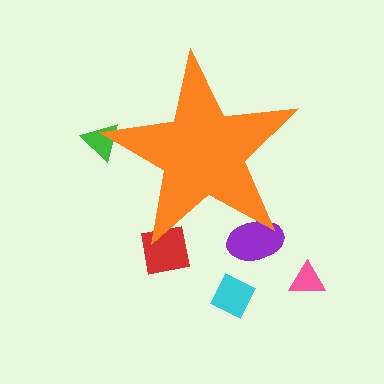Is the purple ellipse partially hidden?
Yes, the purple ellipse is partially hidden behind the orange star.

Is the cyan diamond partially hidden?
No, the cyan diamond is fully visible.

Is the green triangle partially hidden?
Yes, the green triangle is partially hidden behind the orange star.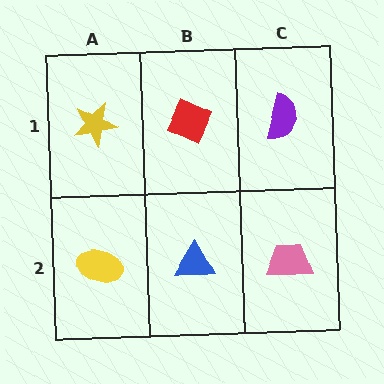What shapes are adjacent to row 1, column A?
A yellow ellipse (row 2, column A), a red diamond (row 1, column B).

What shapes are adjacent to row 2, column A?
A yellow star (row 1, column A), a blue triangle (row 2, column B).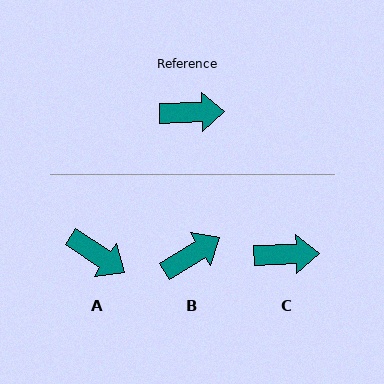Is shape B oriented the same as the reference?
No, it is off by about 30 degrees.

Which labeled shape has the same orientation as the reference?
C.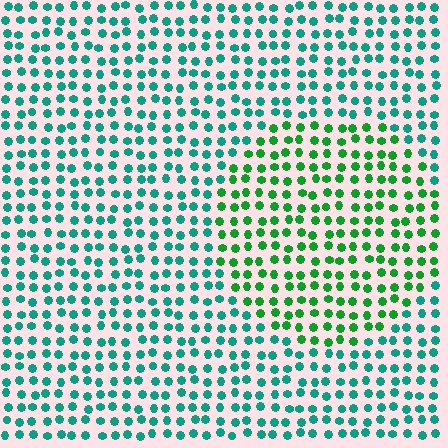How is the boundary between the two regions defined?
The boundary is defined purely by a slight shift in hue (about 36 degrees). Spacing, size, and orientation are identical on both sides.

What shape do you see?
I see a circle.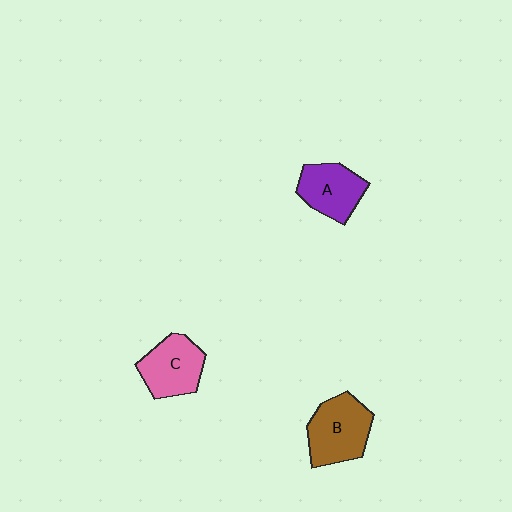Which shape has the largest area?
Shape B (brown).